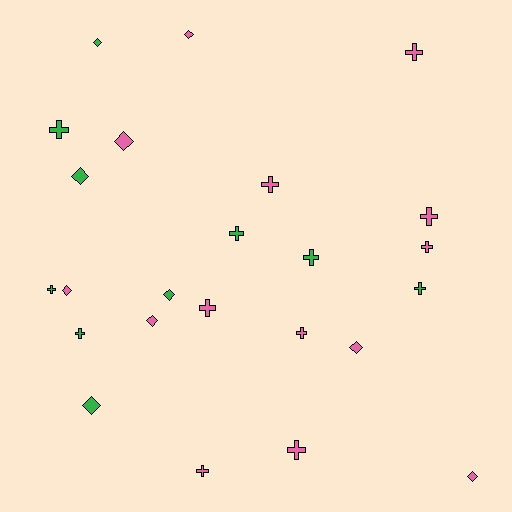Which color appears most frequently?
Pink, with 14 objects.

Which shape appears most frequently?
Cross, with 14 objects.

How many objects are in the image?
There are 24 objects.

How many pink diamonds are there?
There are 6 pink diamonds.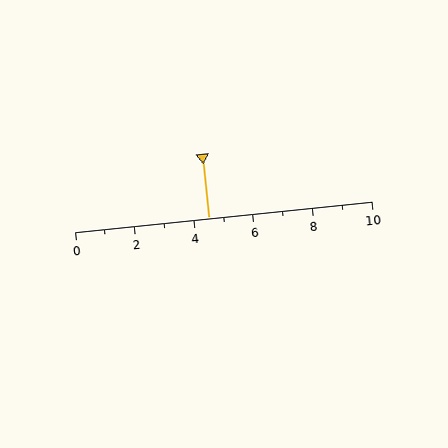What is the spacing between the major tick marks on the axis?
The major ticks are spaced 2 apart.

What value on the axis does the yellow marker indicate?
The marker indicates approximately 4.5.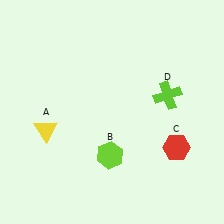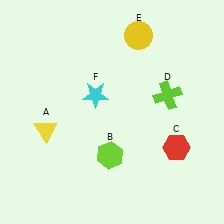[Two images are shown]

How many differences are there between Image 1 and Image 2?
There are 2 differences between the two images.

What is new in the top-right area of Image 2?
A yellow circle (E) was added in the top-right area of Image 2.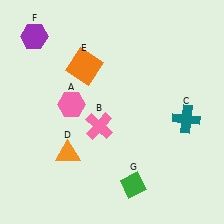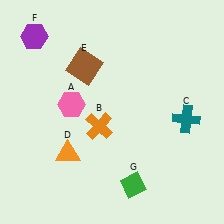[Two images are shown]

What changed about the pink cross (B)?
In Image 1, B is pink. In Image 2, it changed to orange.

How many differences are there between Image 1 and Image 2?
There are 2 differences between the two images.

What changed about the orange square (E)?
In Image 1, E is orange. In Image 2, it changed to brown.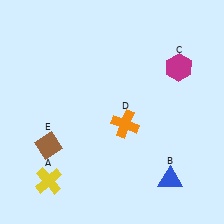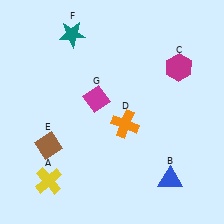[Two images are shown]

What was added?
A teal star (F), a magenta diamond (G) were added in Image 2.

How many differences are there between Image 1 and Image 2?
There are 2 differences between the two images.